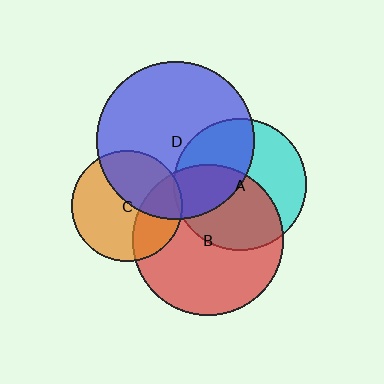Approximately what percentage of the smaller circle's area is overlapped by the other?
Approximately 40%.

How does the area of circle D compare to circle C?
Approximately 2.0 times.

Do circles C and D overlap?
Yes.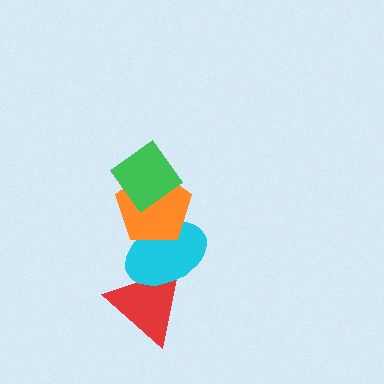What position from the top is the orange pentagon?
The orange pentagon is 2nd from the top.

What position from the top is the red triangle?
The red triangle is 4th from the top.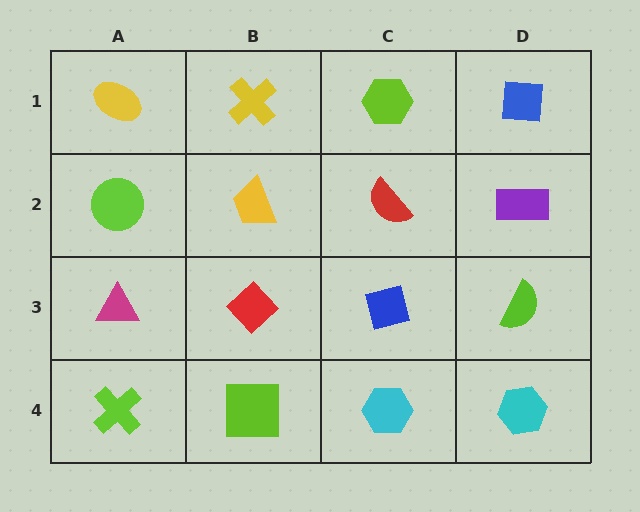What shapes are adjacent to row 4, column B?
A red diamond (row 3, column B), a lime cross (row 4, column A), a cyan hexagon (row 4, column C).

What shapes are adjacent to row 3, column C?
A red semicircle (row 2, column C), a cyan hexagon (row 4, column C), a red diamond (row 3, column B), a lime semicircle (row 3, column D).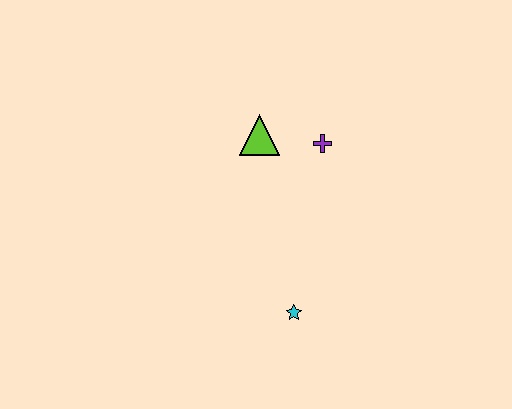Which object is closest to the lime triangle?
The purple cross is closest to the lime triangle.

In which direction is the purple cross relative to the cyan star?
The purple cross is above the cyan star.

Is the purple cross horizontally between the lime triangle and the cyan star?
No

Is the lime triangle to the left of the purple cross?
Yes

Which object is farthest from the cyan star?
The lime triangle is farthest from the cyan star.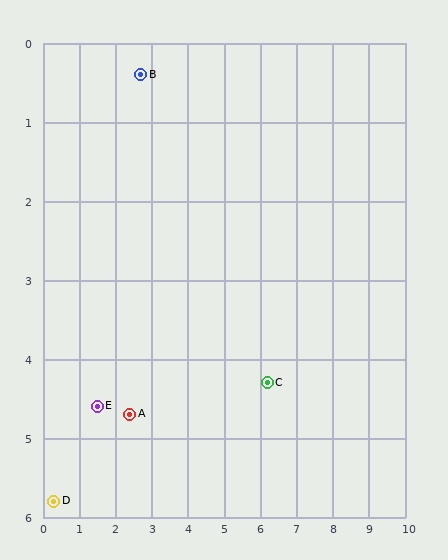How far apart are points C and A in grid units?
Points C and A are about 3.8 grid units apart.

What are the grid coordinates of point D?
Point D is at approximately (0.3, 5.8).